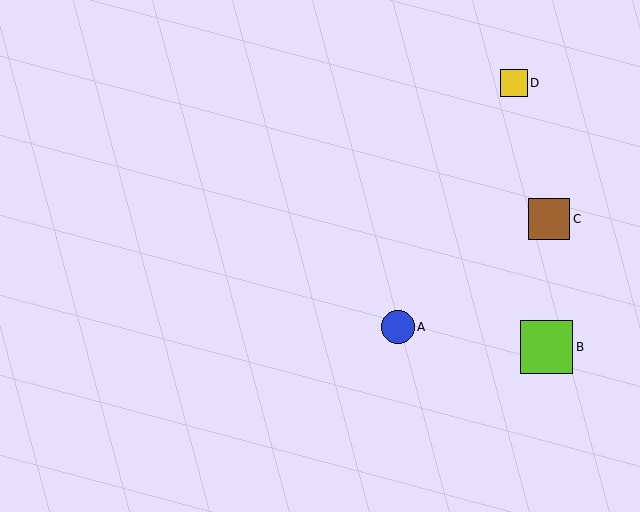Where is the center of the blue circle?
The center of the blue circle is at (398, 327).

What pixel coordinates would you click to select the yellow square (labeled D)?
Click at (514, 83) to select the yellow square D.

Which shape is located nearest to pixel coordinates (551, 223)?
The brown square (labeled C) at (549, 219) is nearest to that location.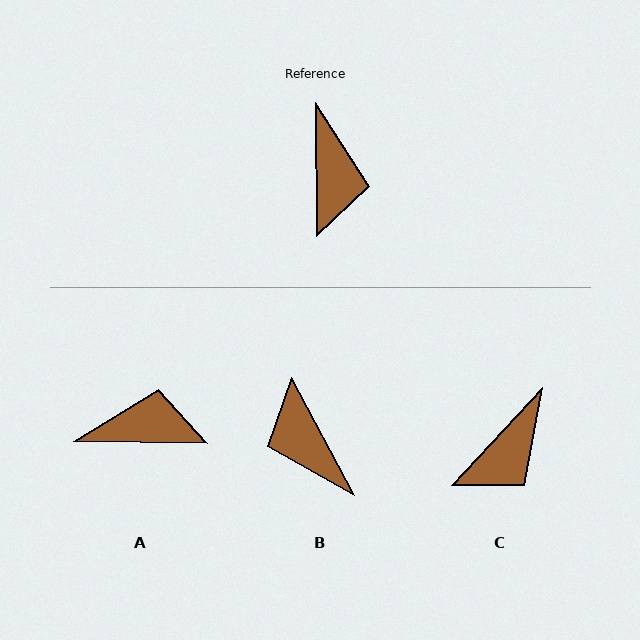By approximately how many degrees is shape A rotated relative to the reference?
Approximately 89 degrees counter-clockwise.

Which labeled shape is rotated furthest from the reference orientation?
B, about 152 degrees away.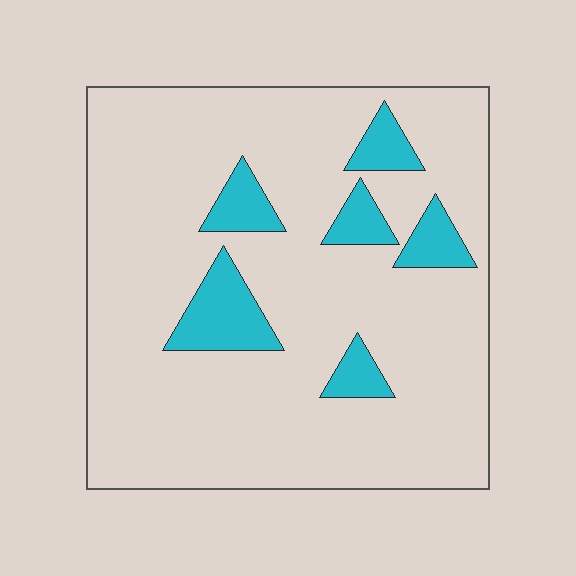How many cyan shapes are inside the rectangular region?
6.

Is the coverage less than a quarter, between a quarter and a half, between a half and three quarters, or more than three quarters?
Less than a quarter.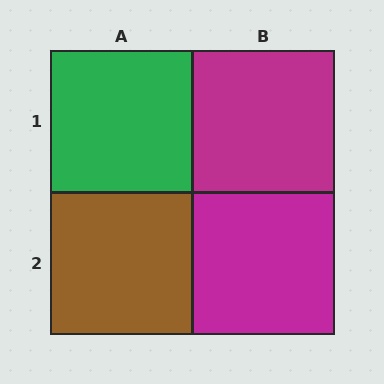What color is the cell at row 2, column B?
Magenta.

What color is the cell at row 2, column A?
Brown.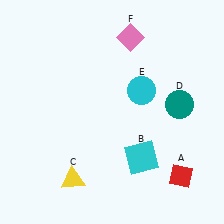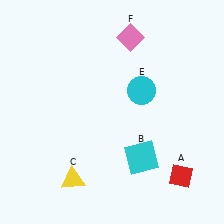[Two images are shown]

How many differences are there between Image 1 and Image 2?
There is 1 difference between the two images.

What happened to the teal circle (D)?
The teal circle (D) was removed in Image 2. It was in the top-right area of Image 1.